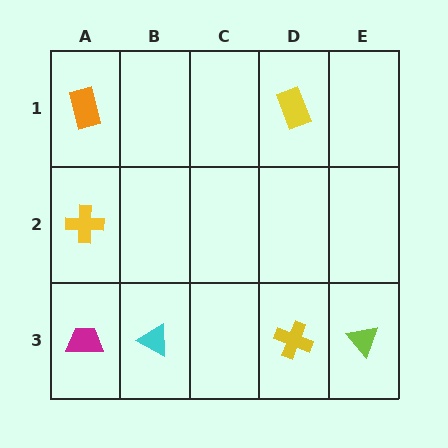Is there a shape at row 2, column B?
No, that cell is empty.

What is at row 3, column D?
A yellow cross.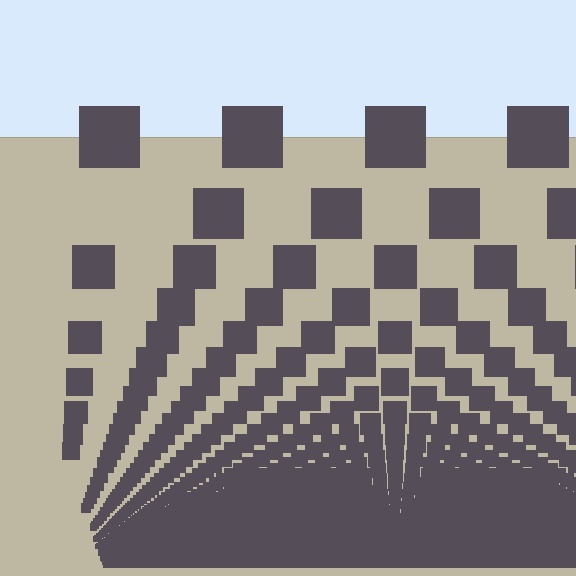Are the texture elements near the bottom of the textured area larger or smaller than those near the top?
Smaller. The gradient is inverted — elements near the bottom are smaller and denser.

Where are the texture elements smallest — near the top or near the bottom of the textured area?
Near the bottom.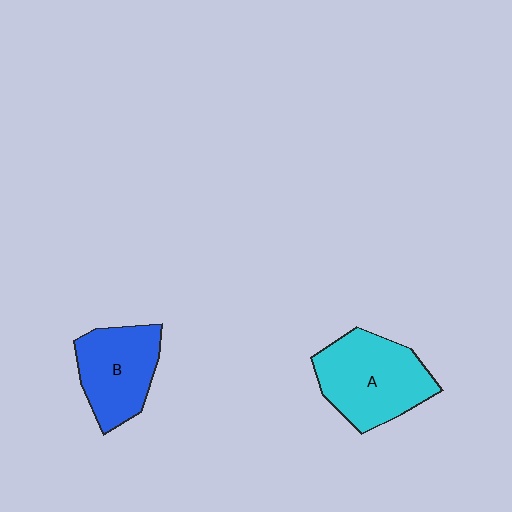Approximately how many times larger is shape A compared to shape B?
Approximately 1.2 times.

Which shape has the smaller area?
Shape B (blue).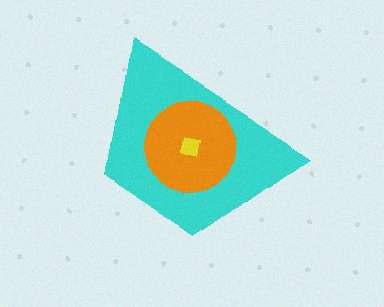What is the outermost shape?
The cyan trapezoid.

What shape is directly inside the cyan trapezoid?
The orange circle.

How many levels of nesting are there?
3.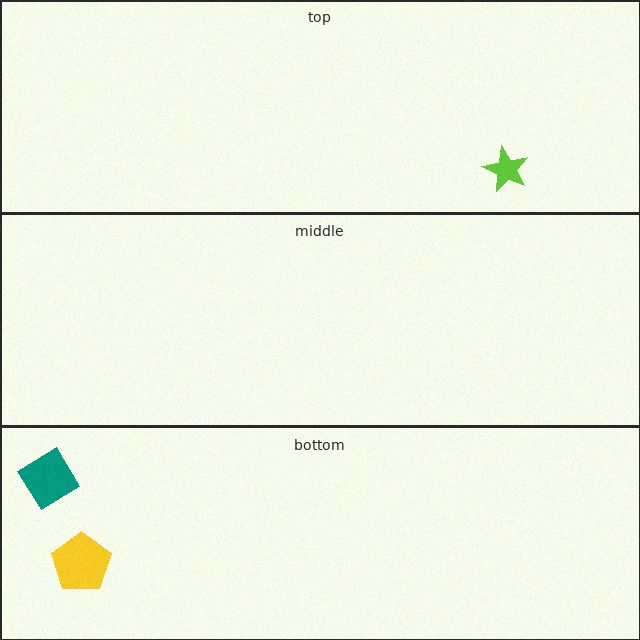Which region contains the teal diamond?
The bottom region.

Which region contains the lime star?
The top region.